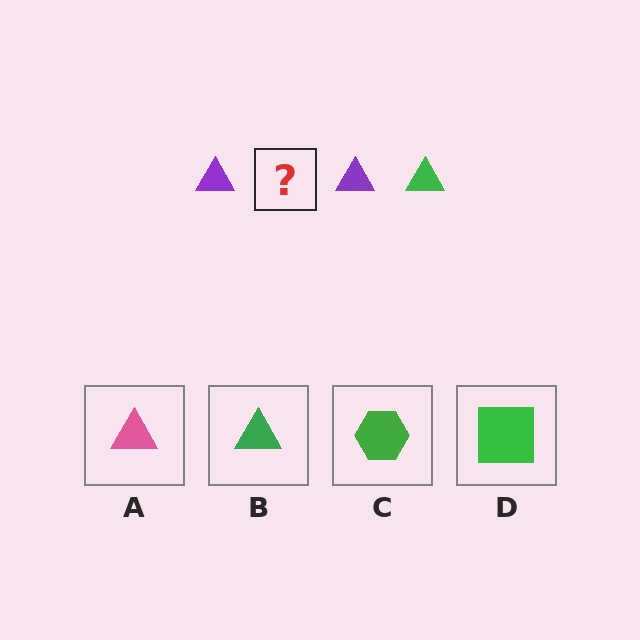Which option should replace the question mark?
Option B.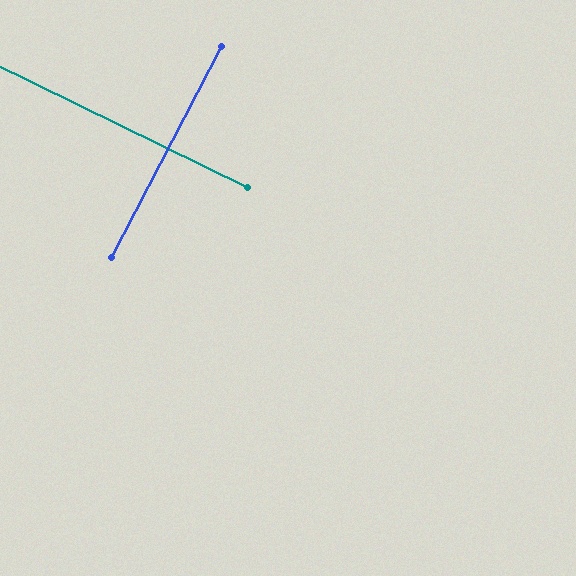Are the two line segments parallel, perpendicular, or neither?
Perpendicular — they meet at approximately 89°.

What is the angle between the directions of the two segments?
Approximately 89 degrees.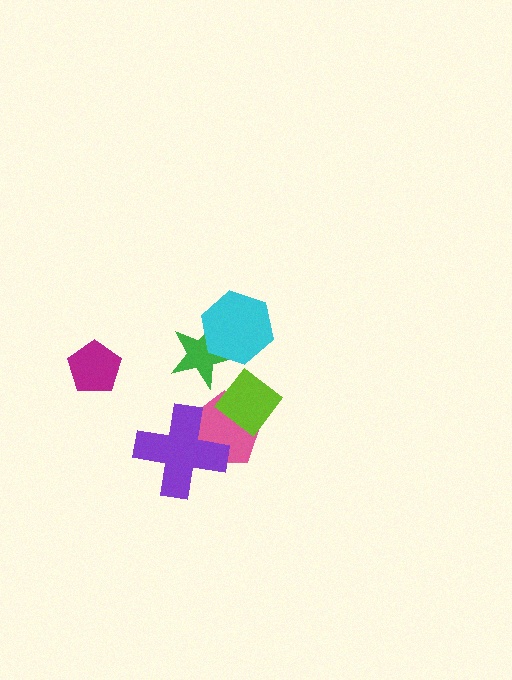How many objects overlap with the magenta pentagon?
0 objects overlap with the magenta pentagon.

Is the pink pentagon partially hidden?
Yes, it is partially covered by another shape.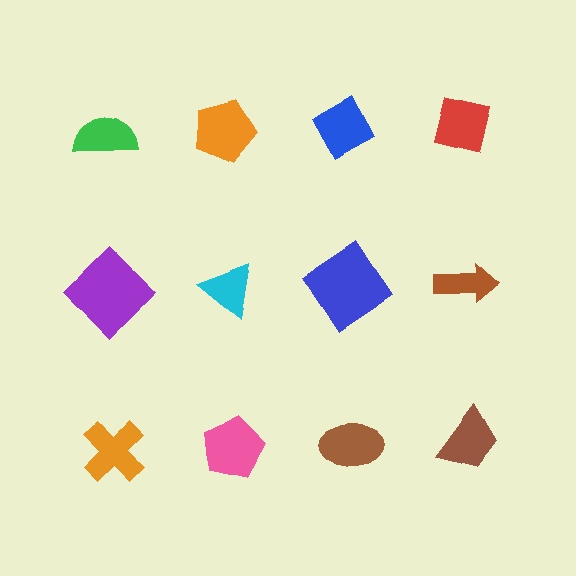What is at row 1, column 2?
An orange pentagon.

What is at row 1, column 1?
A green semicircle.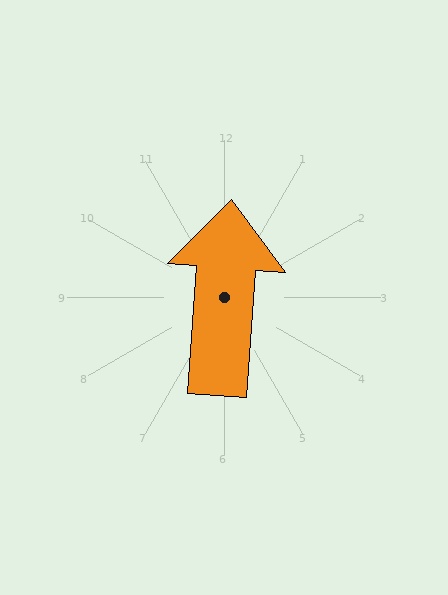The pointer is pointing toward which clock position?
Roughly 12 o'clock.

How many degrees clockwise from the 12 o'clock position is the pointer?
Approximately 4 degrees.